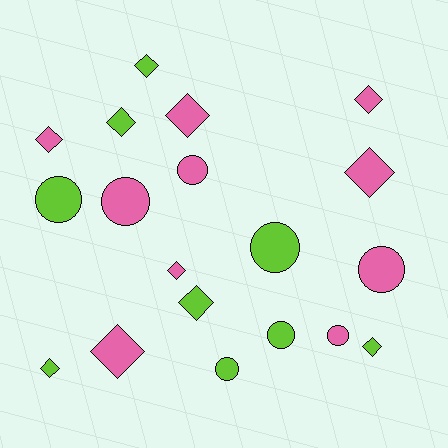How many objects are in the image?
There are 19 objects.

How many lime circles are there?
There are 4 lime circles.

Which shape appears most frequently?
Diamond, with 11 objects.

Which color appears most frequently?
Pink, with 10 objects.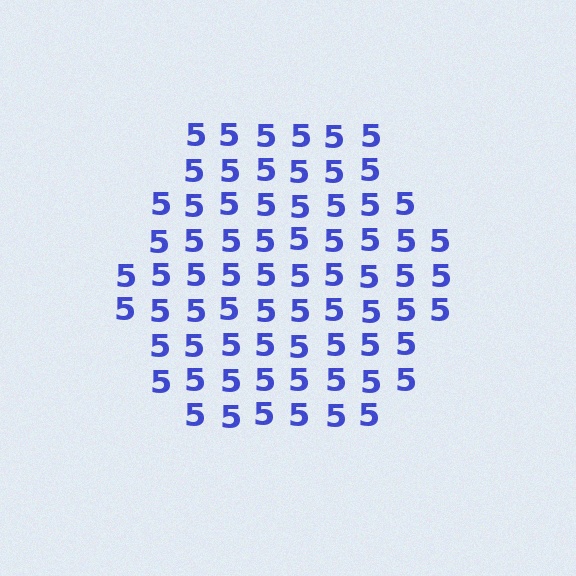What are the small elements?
The small elements are digit 5's.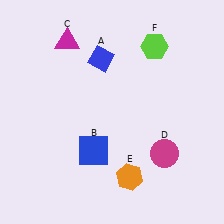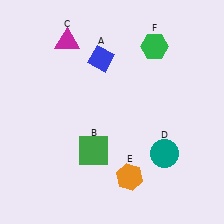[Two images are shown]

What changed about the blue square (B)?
In Image 1, B is blue. In Image 2, it changed to green.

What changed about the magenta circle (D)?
In Image 1, D is magenta. In Image 2, it changed to teal.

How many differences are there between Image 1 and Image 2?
There are 3 differences between the two images.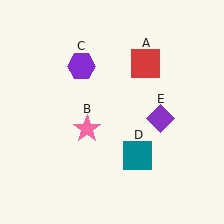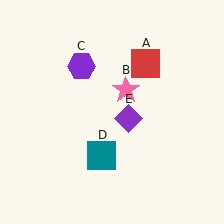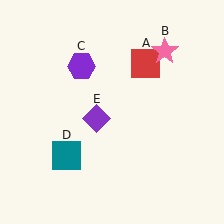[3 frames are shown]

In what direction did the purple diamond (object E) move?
The purple diamond (object E) moved left.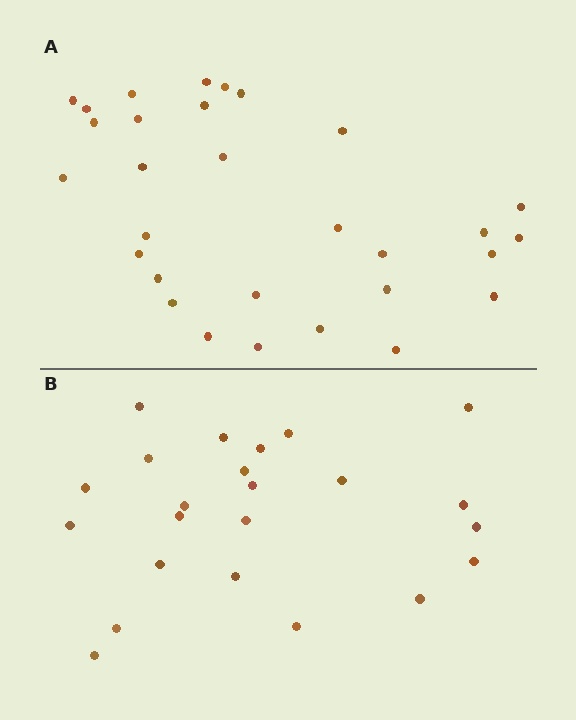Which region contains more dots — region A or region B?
Region A (the top region) has more dots.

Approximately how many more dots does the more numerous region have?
Region A has roughly 8 or so more dots than region B.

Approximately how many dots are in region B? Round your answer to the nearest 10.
About 20 dots. (The exact count is 23, which rounds to 20.)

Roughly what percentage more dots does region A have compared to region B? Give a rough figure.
About 30% more.